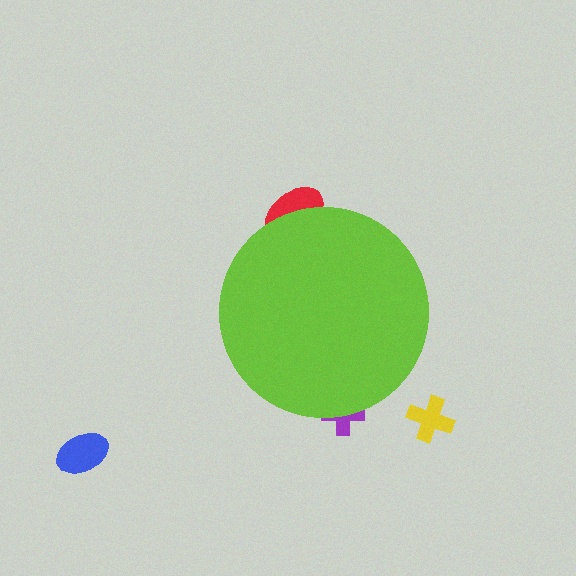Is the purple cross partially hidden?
Yes, the purple cross is partially hidden behind the lime circle.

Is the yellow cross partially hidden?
No, the yellow cross is fully visible.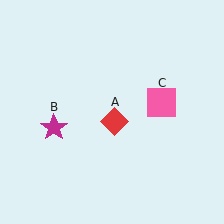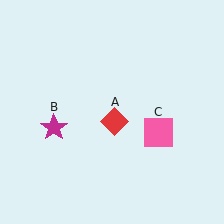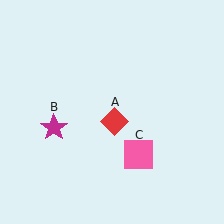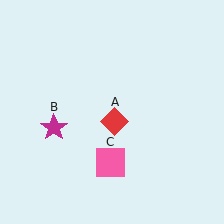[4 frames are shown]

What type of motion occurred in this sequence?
The pink square (object C) rotated clockwise around the center of the scene.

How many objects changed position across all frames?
1 object changed position: pink square (object C).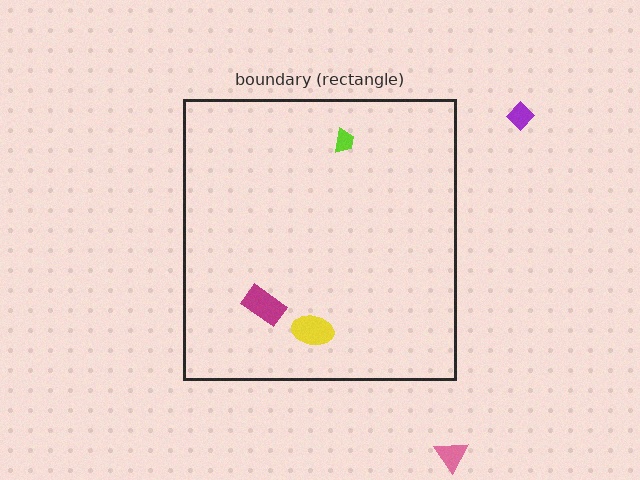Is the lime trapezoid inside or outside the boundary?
Inside.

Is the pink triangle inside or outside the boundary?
Outside.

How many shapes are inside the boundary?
3 inside, 2 outside.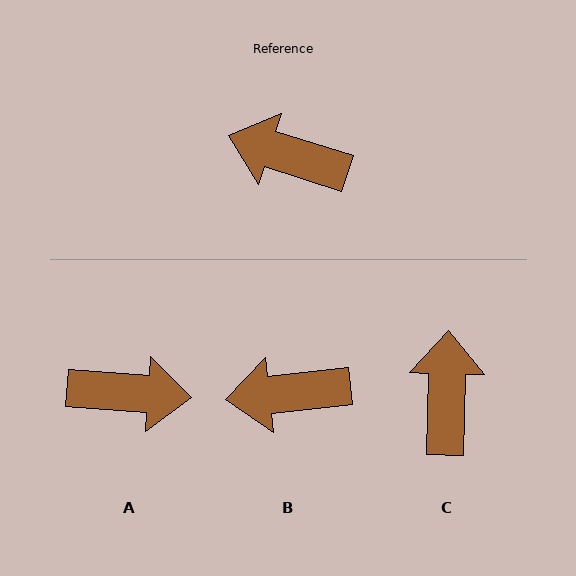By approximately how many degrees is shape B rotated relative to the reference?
Approximately 24 degrees counter-clockwise.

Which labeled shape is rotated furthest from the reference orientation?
A, about 167 degrees away.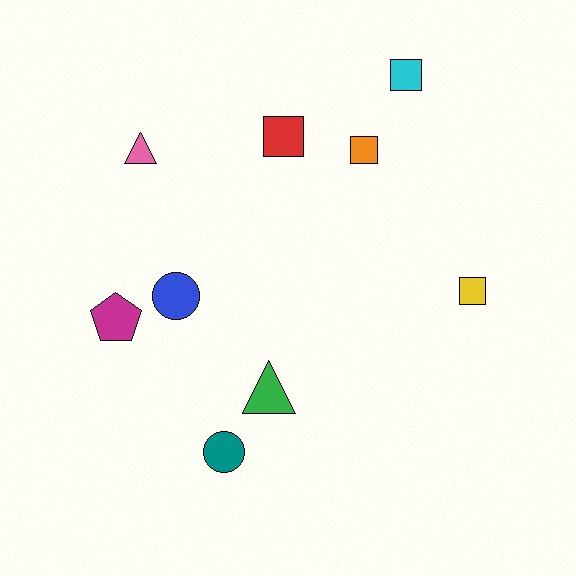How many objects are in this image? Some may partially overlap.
There are 9 objects.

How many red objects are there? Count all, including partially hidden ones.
There is 1 red object.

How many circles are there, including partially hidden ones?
There are 2 circles.